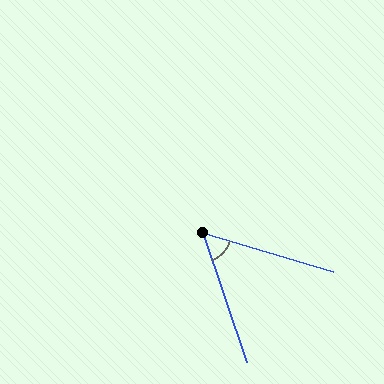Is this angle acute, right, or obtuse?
It is acute.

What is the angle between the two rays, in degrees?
Approximately 55 degrees.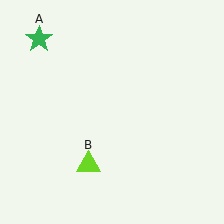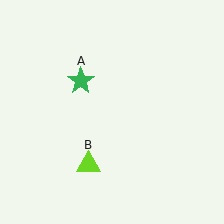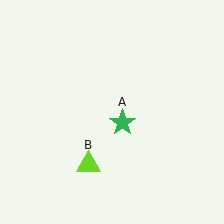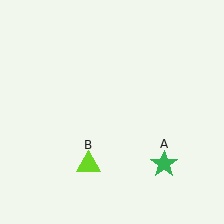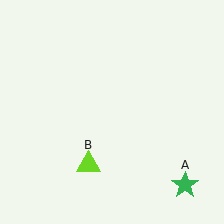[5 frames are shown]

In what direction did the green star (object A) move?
The green star (object A) moved down and to the right.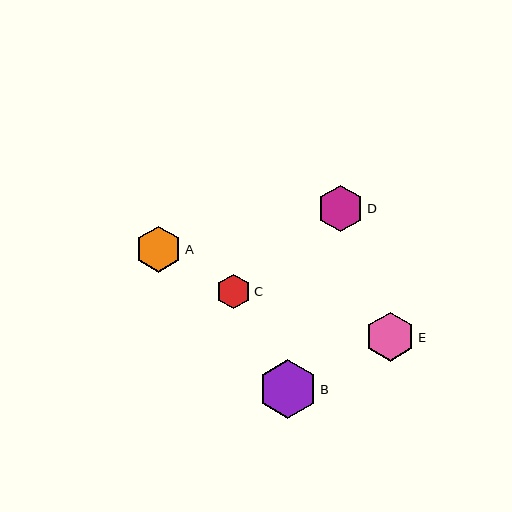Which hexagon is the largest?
Hexagon B is the largest with a size of approximately 58 pixels.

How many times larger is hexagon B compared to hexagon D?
Hexagon B is approximately 1.3 times the size of hexagon D.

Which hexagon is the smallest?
Hexagon C is the smallest with a size of approximately 35 pixels.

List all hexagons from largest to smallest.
From largest to smallest: B, E, D, A, C.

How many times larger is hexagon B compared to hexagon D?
Hexagon B is approximately 1.3 times the size of hexagon D.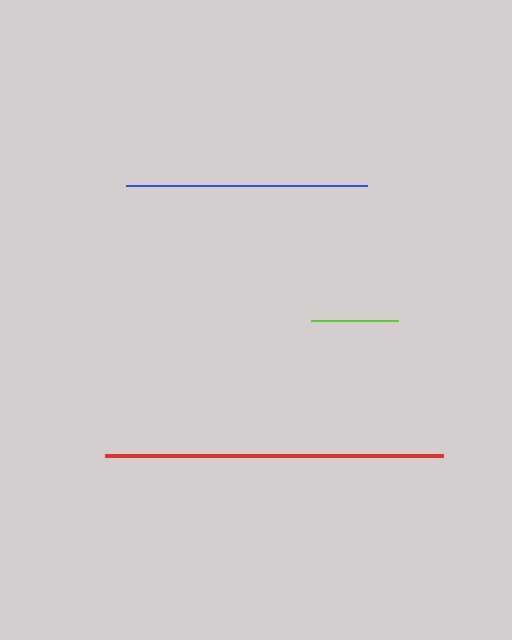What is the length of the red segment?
The red segment is approximately 337 pixels long.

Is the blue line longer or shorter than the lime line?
The blue line is longer than the lime line.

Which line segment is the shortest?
The lime line is the shortest at approximately 87 pixels.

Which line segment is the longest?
The red line is the longest at approximately 337 pixels.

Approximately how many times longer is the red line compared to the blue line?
The red line is approximately 1.4 times the length of the blue line.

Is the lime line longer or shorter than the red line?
The red line is longer than the lime line.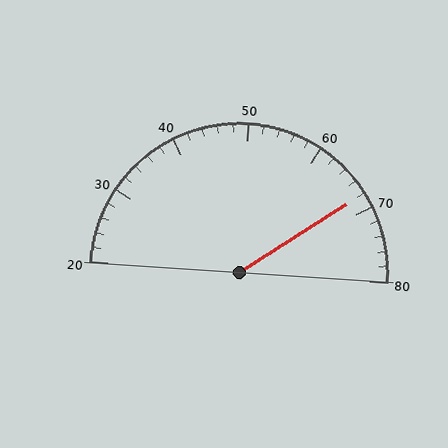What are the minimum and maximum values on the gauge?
The gauge ranges from 20 to 80.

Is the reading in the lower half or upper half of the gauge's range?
The reading is in the upper half of the range (20 to 80).